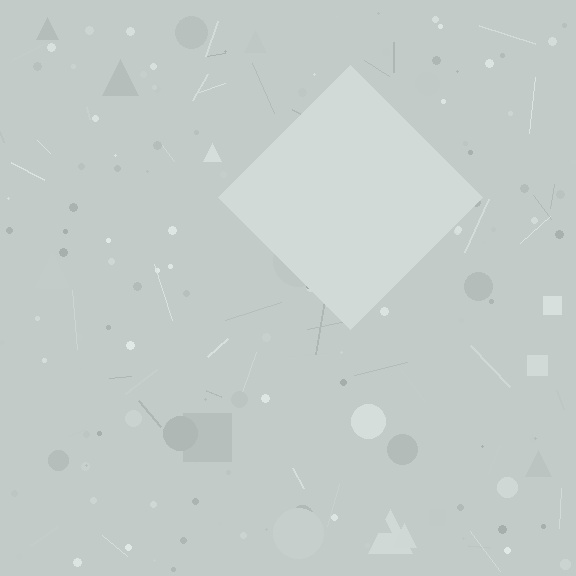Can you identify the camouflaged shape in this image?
The camouflaged shape is a diamond.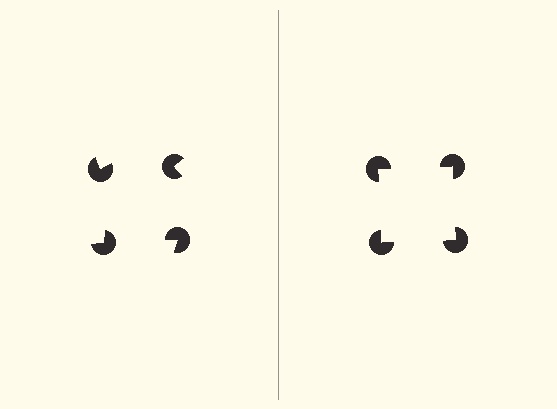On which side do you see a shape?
An illusory square appears on the right side. On the left side the wedge cuts are rotated, so no coherent shape forms.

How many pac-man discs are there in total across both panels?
8 — 4 on each side.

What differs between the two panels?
The pac-man discs are positioned identically on both sides; only the wedge orientations differ. On the right they align to a square; on the left they are misaligned.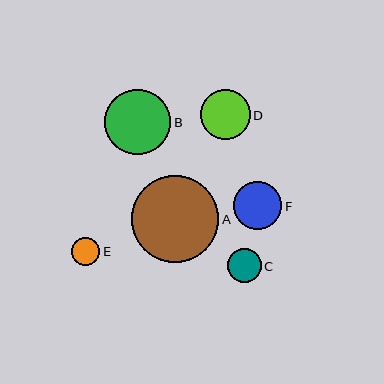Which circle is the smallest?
Circle E is the smallest with a size of approximately 29 pixels.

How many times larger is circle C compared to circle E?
Circle C is approximately 1.2 times the size of circle E.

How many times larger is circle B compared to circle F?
Circle B is approximately 1.4 times the size of circle F.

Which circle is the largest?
Circle A is the largest with a size of approximately 87 pixels.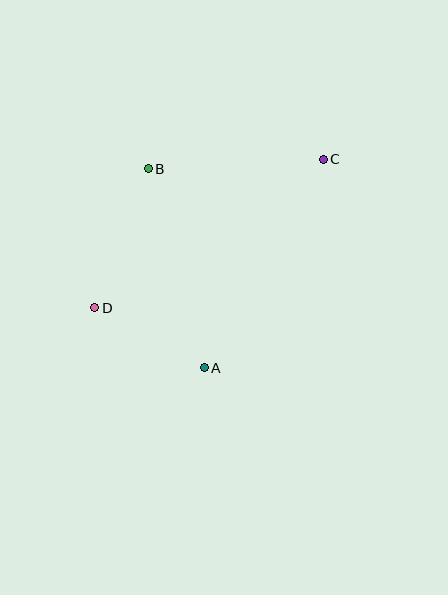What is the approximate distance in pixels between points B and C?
The distance between B and C is approximately 176 pixels.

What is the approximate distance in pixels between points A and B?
The distance between A and B is approximately 207 pixels.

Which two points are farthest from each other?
Points C and D are farthest from each other.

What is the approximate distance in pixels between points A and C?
The distance between A and C is approximately 240 pixels.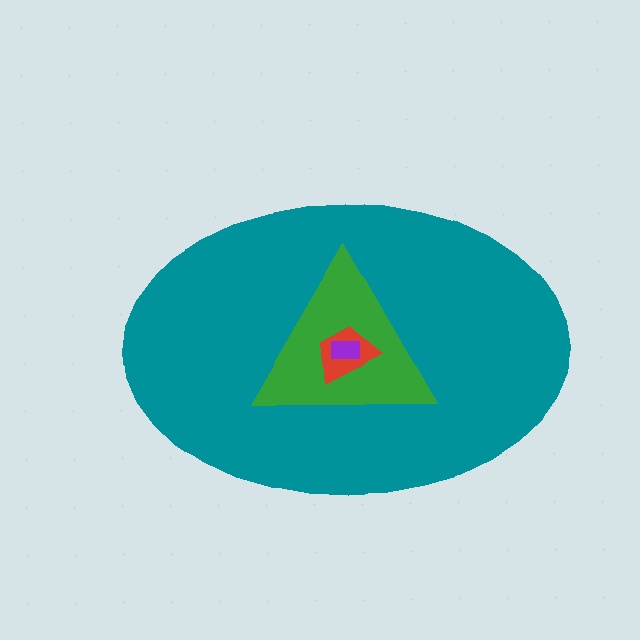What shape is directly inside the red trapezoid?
The purple rectangle.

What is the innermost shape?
The purple rectangle.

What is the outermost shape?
The teal ellipse.